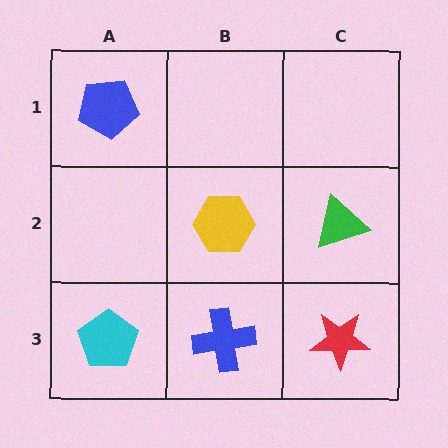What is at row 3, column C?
A red star.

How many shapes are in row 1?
1 shape.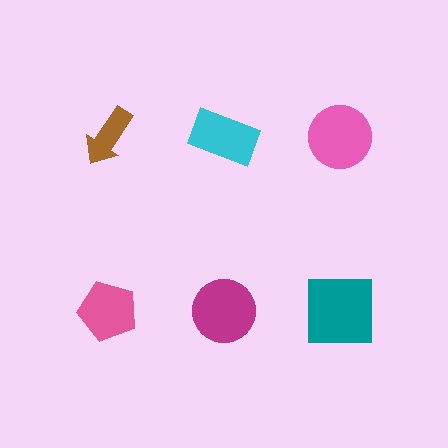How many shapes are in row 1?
3 shapes.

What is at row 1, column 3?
A pink circle.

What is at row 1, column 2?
A cyan rectangle.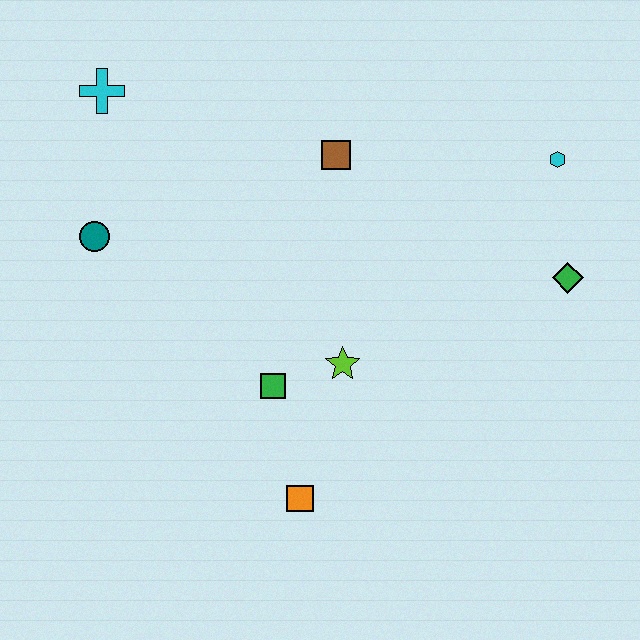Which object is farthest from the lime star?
The cyan cross is farthest from the lime star.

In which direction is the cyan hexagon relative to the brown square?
The cyan hexagon is to the right of the brown square.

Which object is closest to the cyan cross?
The teal circle is closest to the cyan cross.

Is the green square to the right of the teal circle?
Yes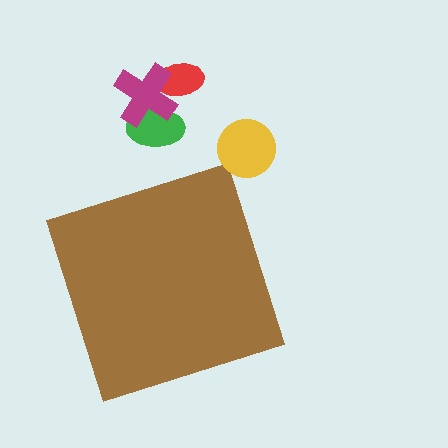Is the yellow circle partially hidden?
No, the yellow circle is fully visible.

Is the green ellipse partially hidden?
No, the green ellipse is fully visible.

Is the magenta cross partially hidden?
No, the magenta cross is fully visible.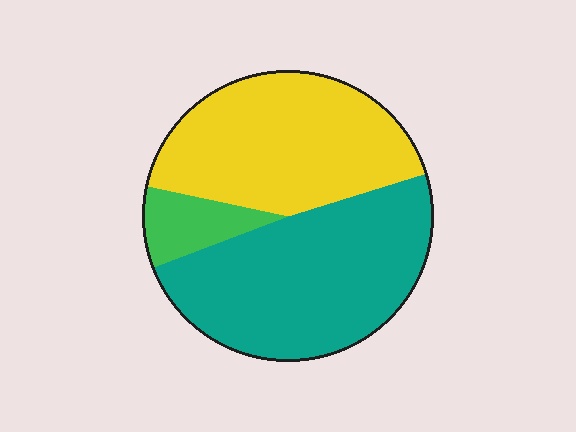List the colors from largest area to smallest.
From largest to smallest: teal, yellow, green.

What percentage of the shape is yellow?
Yellow covers 42% of the shape.